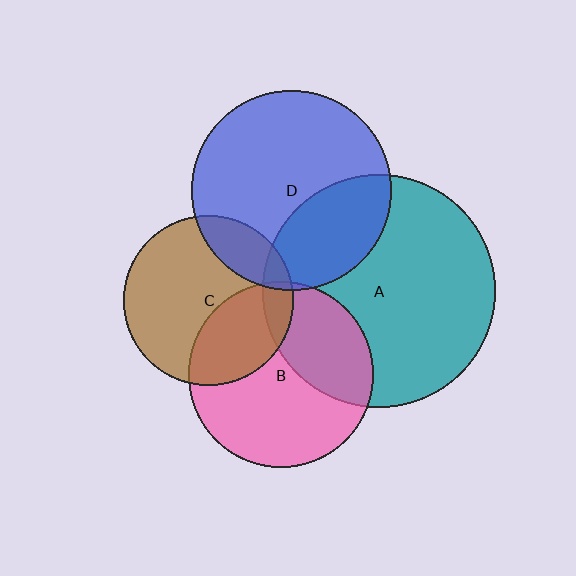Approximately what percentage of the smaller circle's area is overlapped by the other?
Approximately 35%.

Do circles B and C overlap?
Yes.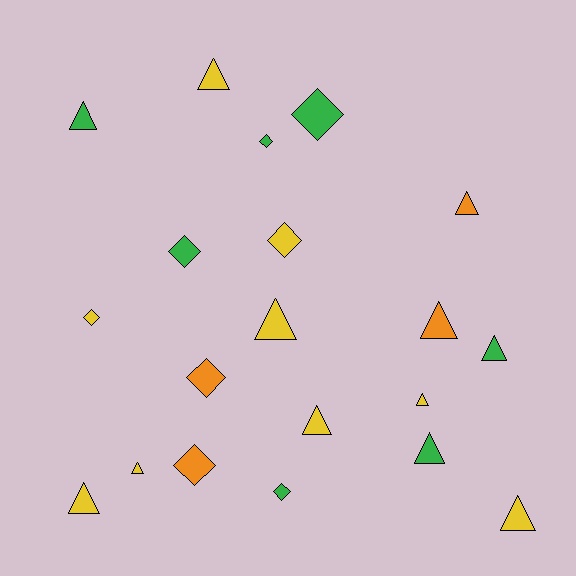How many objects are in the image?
There are 20 objects.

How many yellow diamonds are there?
There are 2 yellow diamonds.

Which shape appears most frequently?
Triangle, with 12 objects.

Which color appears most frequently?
Yellow, with 9 objects.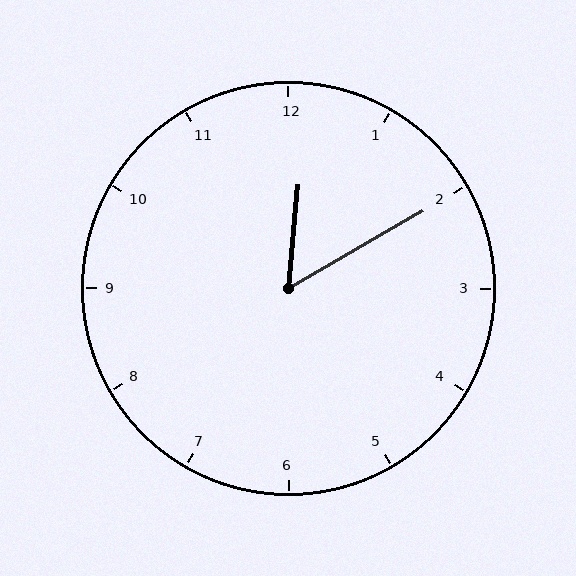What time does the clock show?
12:10.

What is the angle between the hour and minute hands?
Approximately 55 degrees.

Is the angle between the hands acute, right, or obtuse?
It is acute.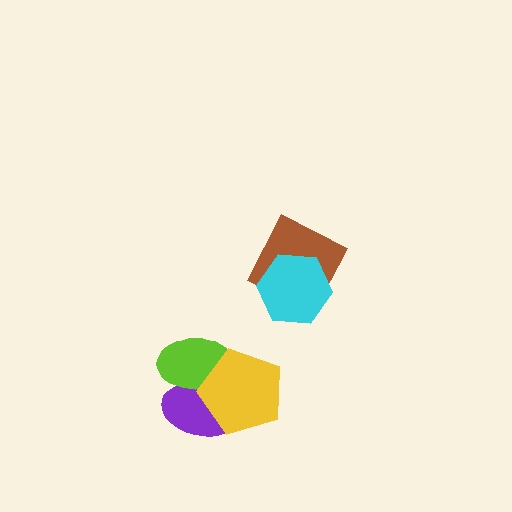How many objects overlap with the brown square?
1 object overlaps with the brown square.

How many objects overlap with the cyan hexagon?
1 object overlaps with the cyan hexagon.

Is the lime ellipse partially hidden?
Yes, it is partially covered by another shape.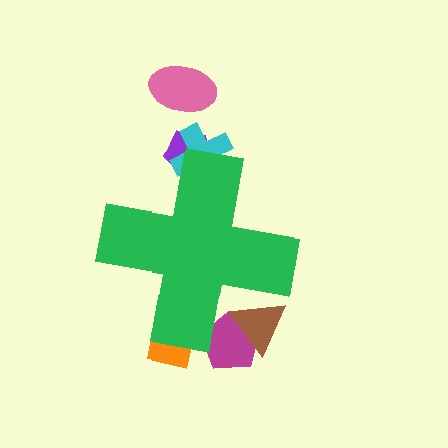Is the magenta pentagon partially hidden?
Yes, the magenta pentagon is partially hidden behind the green cross.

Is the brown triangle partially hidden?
Yes, the brown triangle is partially hidden behind the green cross.